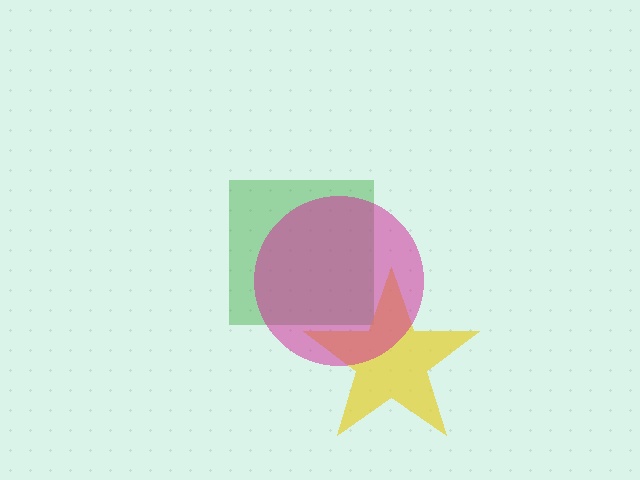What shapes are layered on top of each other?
The layered shapes are: a green square, a yellow star, a magenta circle.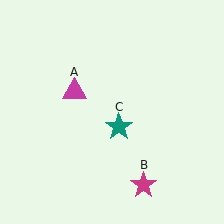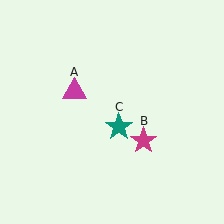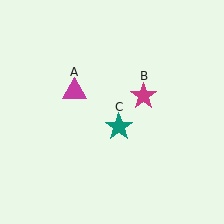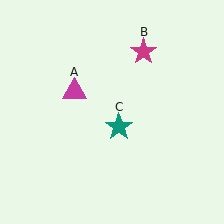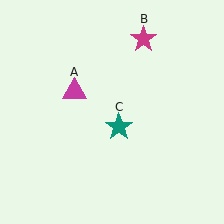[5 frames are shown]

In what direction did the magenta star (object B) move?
The magenta star (object B) moved up.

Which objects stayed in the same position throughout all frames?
Magenta triangle (object A) and teal star (object C) remained stationary.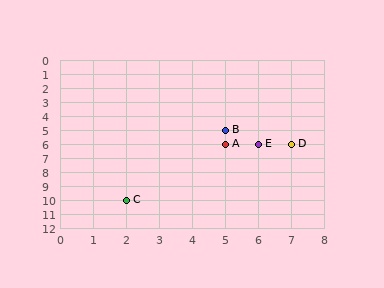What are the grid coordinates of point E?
Point E is at grid coordinates (6, 6).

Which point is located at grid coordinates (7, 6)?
Point D is at (7, 6).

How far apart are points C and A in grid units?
Points C and A are 3 columns and 4 rows apart (about 5.0 grid units diagonally).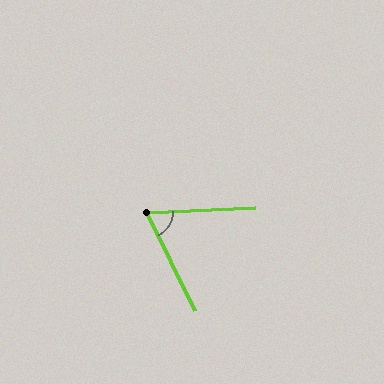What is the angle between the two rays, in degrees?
Approximately 67 degrees.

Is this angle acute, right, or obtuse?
It is acute.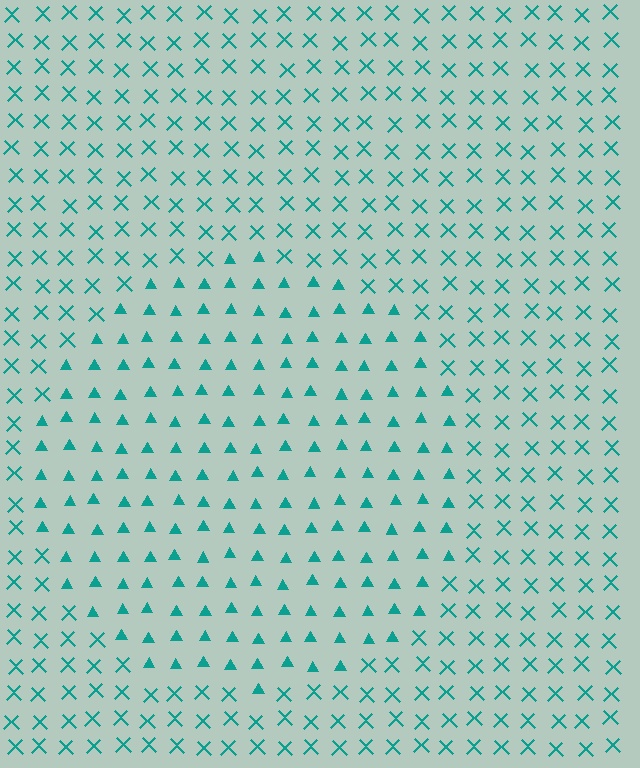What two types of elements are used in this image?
The image uses triangles inside the circle region and X marks outside it.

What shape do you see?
I see a circle.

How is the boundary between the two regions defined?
The boundary is defined by a change in element shape: triangles inside vs. X marks outside. All elements share the same color and spacing.